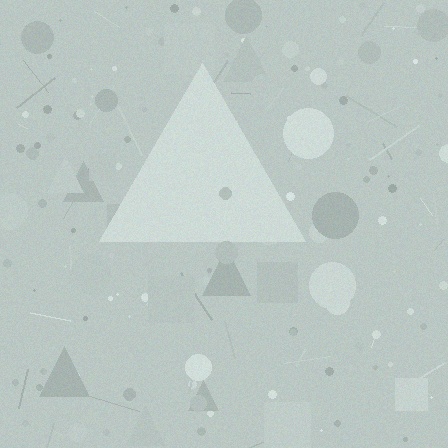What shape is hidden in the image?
A triangle is hidden in the image.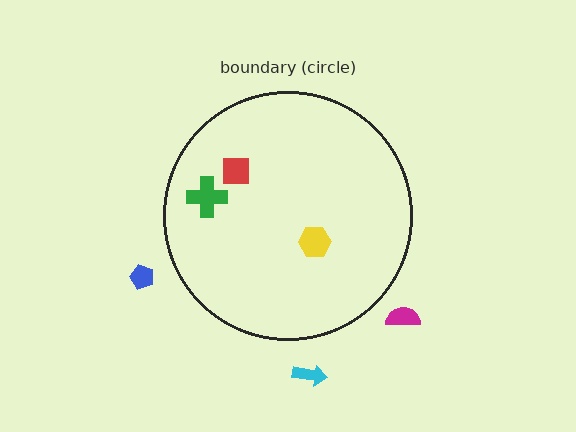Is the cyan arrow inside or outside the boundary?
Outside.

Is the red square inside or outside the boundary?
Inside.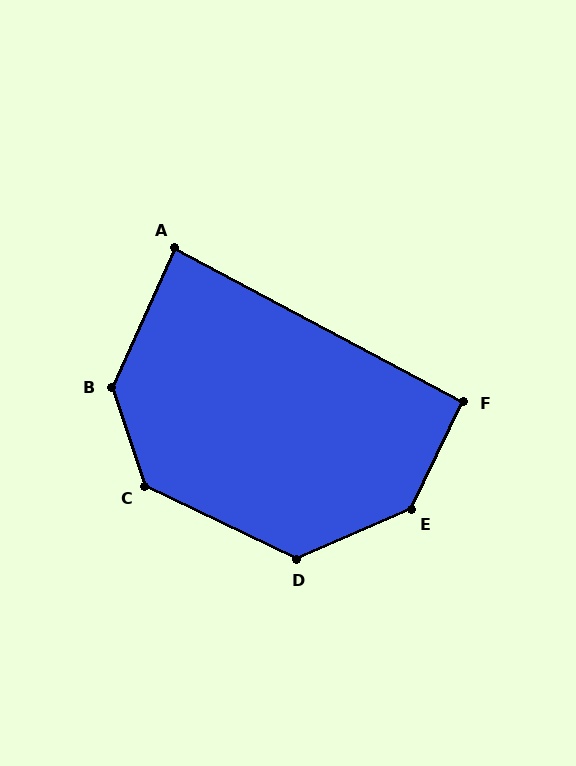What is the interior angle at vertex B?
Approximately 137 degrees (obtuse).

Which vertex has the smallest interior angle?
A, at approximately 86 degrees.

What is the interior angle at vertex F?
Approximately 92 degrees (approximately right).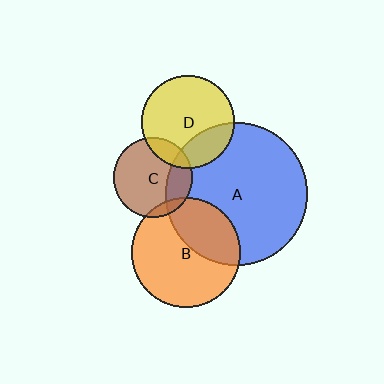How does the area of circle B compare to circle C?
Approximately 1.9 times.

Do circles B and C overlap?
Yes.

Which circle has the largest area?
Circle A (blue).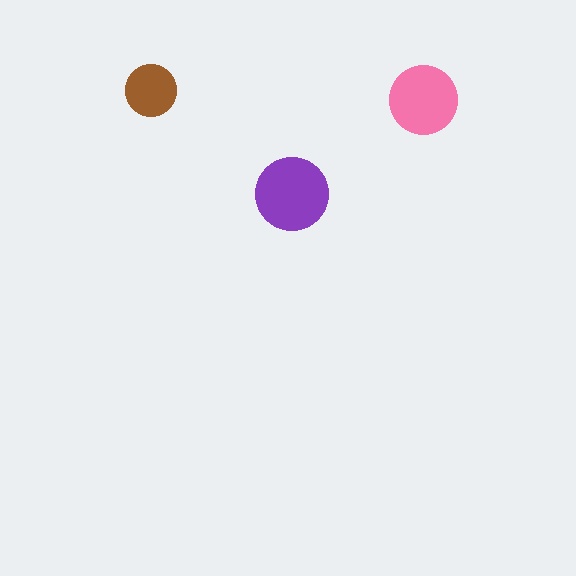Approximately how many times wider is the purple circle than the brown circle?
About 1.5 times wider.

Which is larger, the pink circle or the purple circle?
The purple one.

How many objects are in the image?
There are 3 objects in the image.